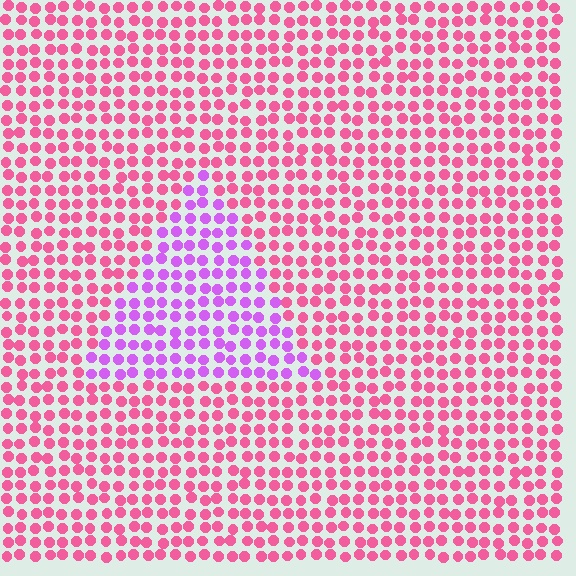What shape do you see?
I see a triangle.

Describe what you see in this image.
The image is filled with small pink elements in a uniform arrangement. A triangle-shaped region is visible where the elements are tinted to a slightly different hue, forming a subtle color boundary.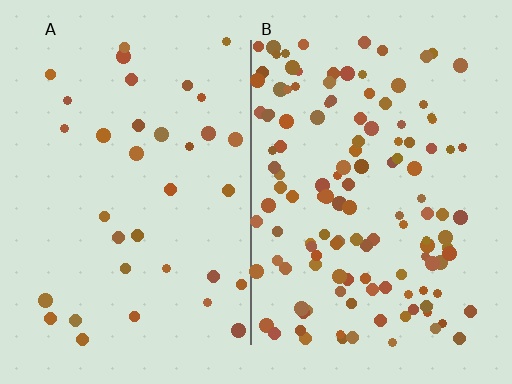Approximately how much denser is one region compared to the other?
Approximately 3.7× — region B over region A.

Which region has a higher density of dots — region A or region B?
B (the right).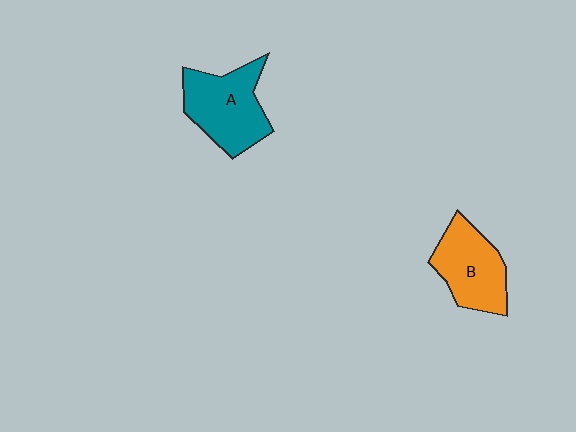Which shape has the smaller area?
Shape B (orange).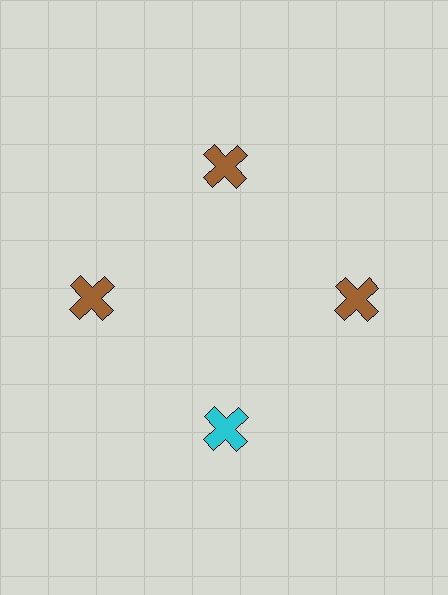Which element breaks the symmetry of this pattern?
The cyan cross at roughly the 6 o'clock position breaks the symmetry. All other shapes are brown crosses.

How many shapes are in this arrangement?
There are 4 shapes arranged in a ring pattern.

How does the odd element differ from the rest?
It has a different color: cyan instead of brown.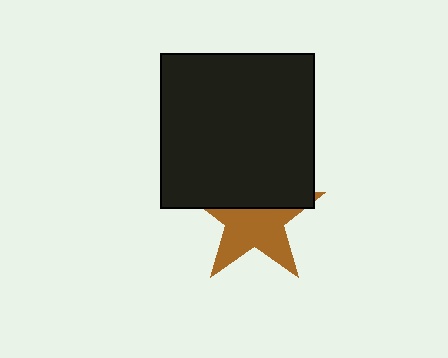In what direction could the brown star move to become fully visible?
The brown star could move down. That would shift it out from behind the black square entirely.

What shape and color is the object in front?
The object in front is a black square.